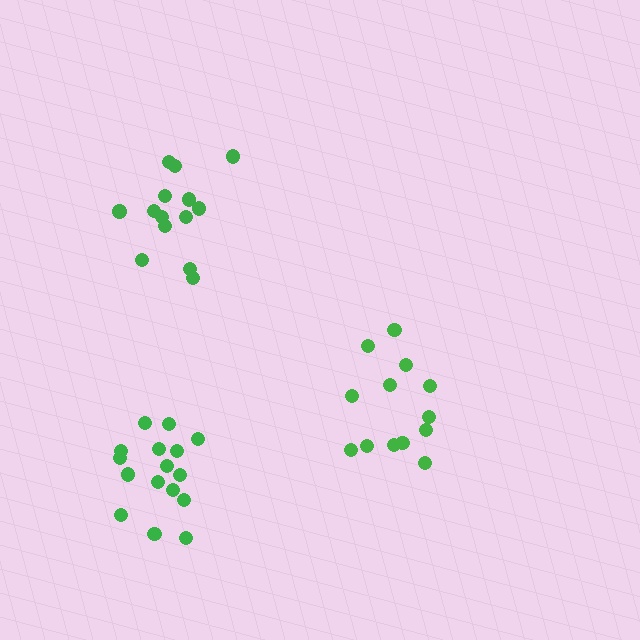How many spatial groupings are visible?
There are 3 spatial groupings.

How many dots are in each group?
Group 1: 13 dots, Group 2: 16 dots, Group 3: 14 dots (43 total).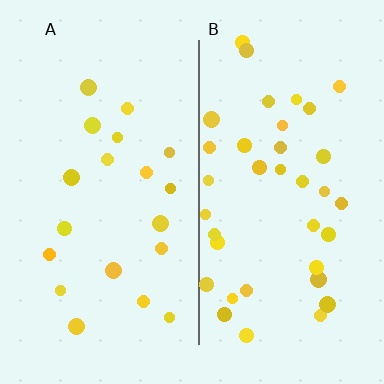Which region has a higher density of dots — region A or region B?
B (the right).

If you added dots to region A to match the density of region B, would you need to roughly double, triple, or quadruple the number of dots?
Approximately double.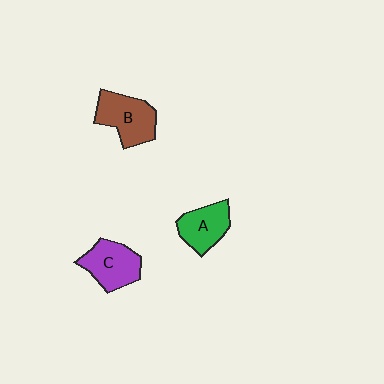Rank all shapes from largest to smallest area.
From largest to smallest: B (brown), C (purple), A (green).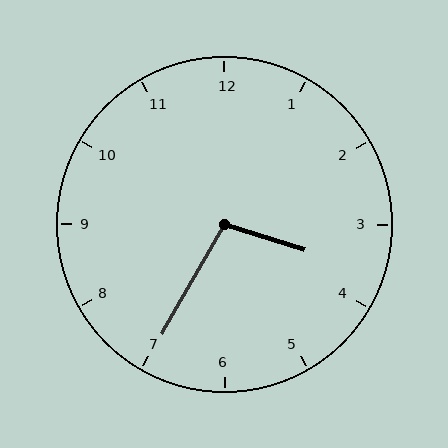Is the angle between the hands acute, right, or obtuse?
It is obtuse.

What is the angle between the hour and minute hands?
Approximately 102 degrees.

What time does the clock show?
3:35.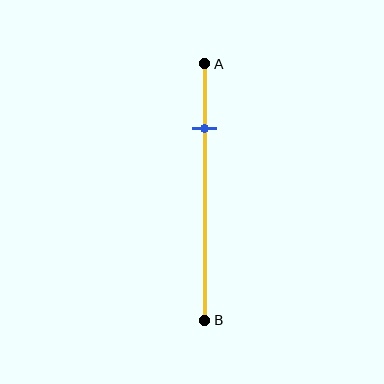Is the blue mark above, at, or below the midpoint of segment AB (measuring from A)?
The blue mark is above the midpoint of segment AB.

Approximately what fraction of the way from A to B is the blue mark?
The blue mark is approximately 25% of the way from A to B.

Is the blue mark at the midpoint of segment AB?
No, the mark is at about 25% from A, not at the 50% midpoint.